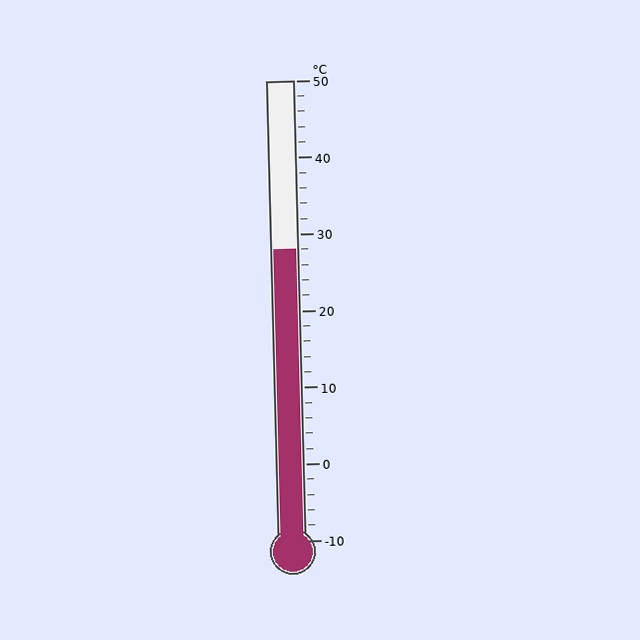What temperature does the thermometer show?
The thermometer shows approximately 28°C.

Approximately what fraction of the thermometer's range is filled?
The thermometer is filled to approximately 65% of its range.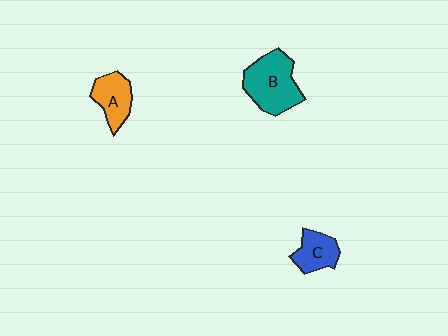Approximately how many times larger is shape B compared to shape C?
Approximately 1.8 times.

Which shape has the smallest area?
Shape C (blue).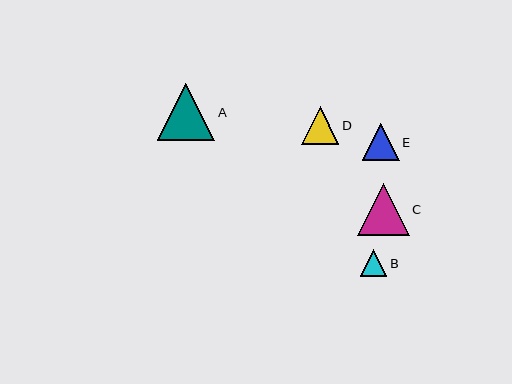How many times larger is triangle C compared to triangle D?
Triangle C is approximately 1.4 times the size of triangle D.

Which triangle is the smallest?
Triangle B is the smallest with a size of approximately 26 pixels.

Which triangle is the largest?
Triangle A is the largest with a size of approximately 58 pixels.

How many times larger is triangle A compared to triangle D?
Triangle A is approximately 1.5 times the size of triangle D.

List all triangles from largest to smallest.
From largest to smallest: A, C, D, E, B.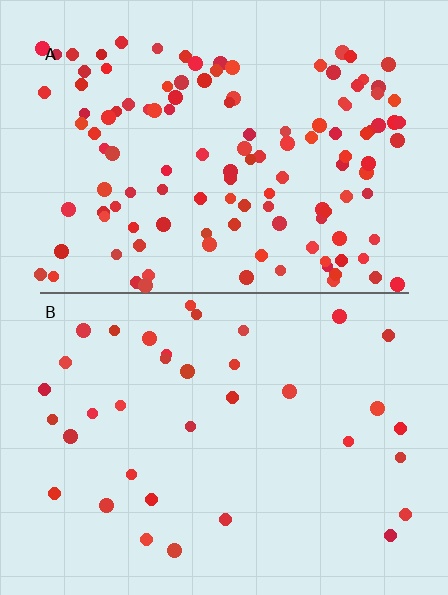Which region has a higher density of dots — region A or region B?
A (the top).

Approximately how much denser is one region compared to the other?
Approximately 3.4× — region A over region B.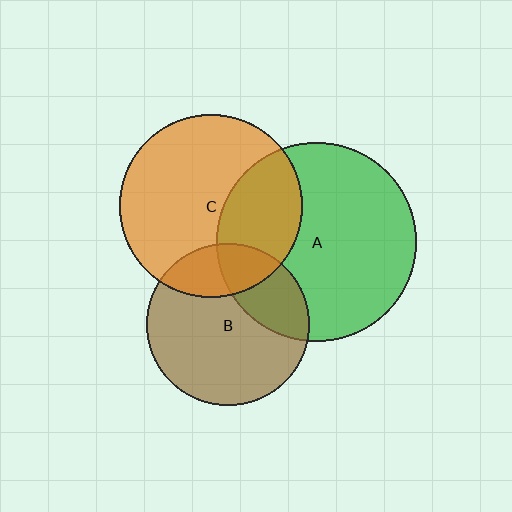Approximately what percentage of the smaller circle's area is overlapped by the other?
Approximately 25%.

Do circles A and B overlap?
Yes.